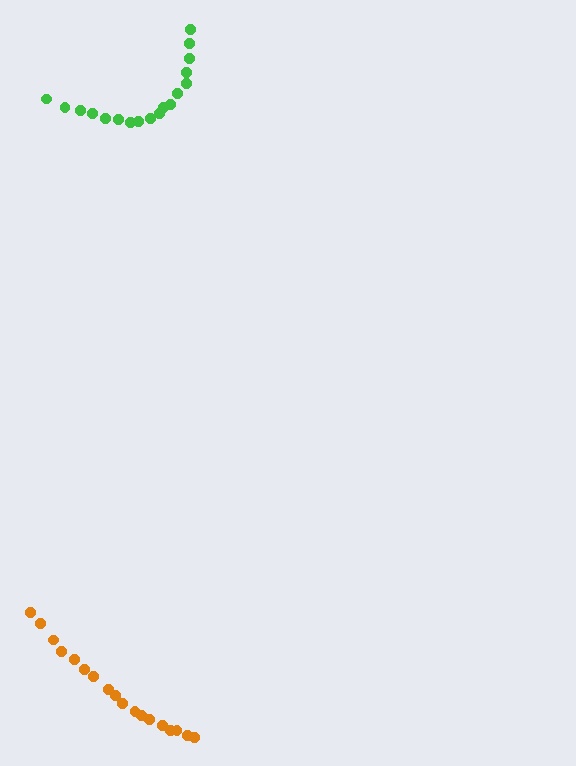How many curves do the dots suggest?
There are 2 distinct paths.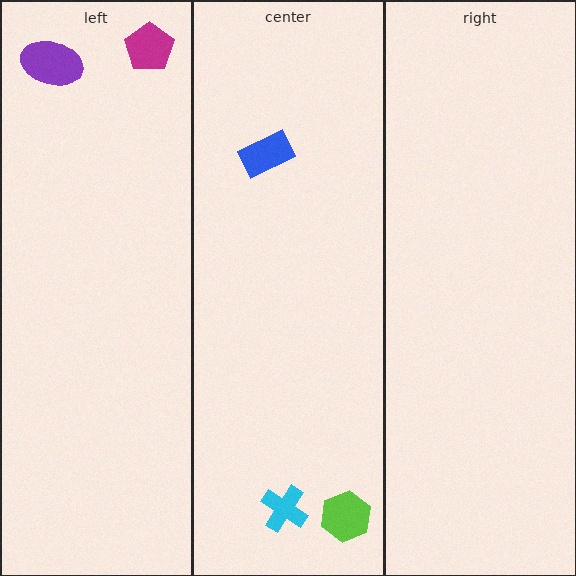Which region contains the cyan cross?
The center region.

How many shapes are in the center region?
3.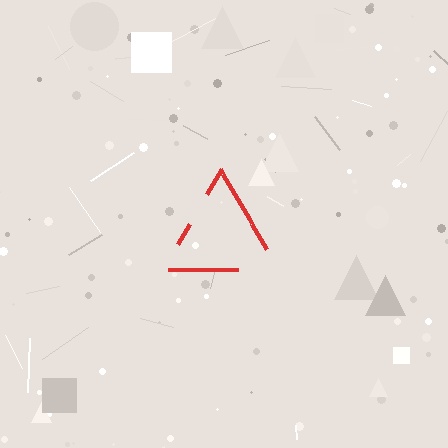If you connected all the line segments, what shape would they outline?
They would outline a triangle.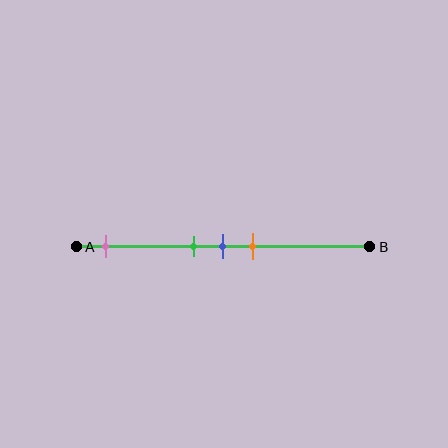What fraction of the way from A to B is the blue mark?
The blue mark is approximately 50% (0.5) of the way from A to B.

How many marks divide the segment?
There are 4 marks dividing the segment.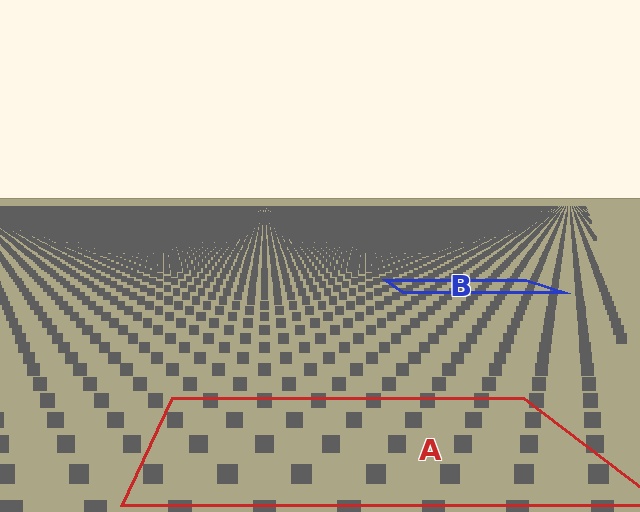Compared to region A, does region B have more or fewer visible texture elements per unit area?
Region B has more texture elements per unit area — they are packed more densely because it is farther away.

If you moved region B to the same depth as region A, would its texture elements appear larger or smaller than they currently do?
They would appear larger. At a closer depth, the same texture elements are projected at a bigger on-screen size.